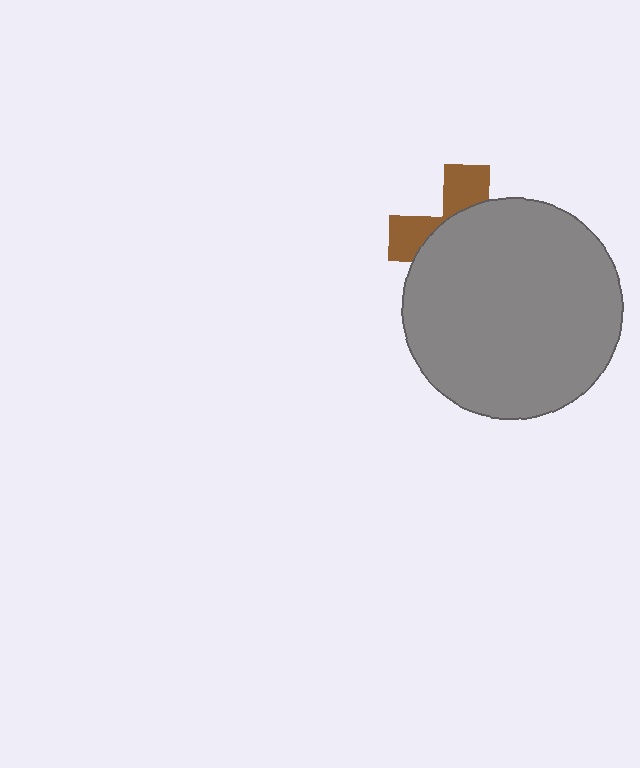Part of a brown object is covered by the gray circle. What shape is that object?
It is a cross.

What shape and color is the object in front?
The object in front is a gray circle.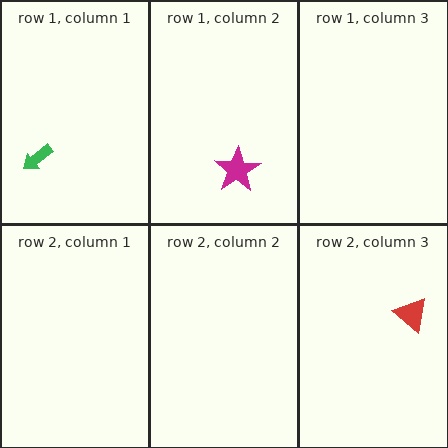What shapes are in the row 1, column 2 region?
The magenta star.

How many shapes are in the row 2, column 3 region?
1.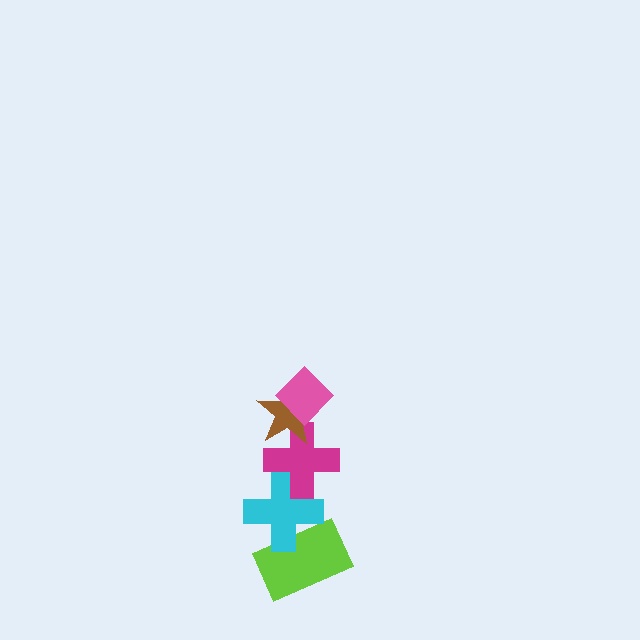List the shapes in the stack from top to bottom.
From top to bottom: the pink diamond, the brown star, the magenta cross, the cyan cross, the lime rectangle.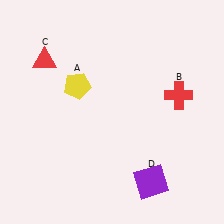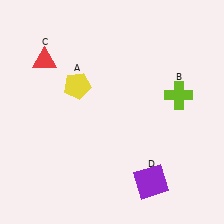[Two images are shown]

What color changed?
The cross (B) changed from red in Image 1 to lime in Image 2.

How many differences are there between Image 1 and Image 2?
There is 1 difference between the two images.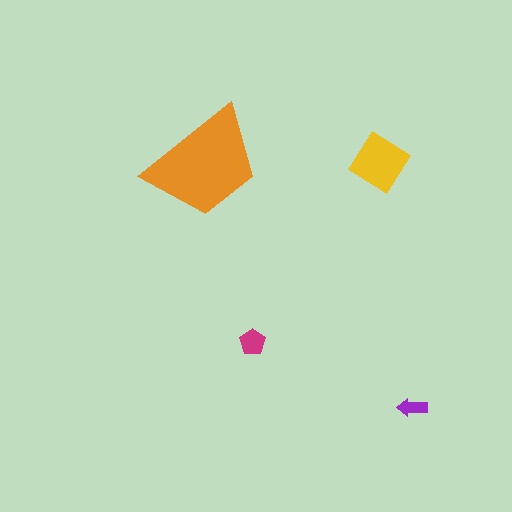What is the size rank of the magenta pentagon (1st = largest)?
3rd.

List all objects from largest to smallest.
The orange trapezoid, the yellow diamond, the magenta pentagon, the purple arrow.